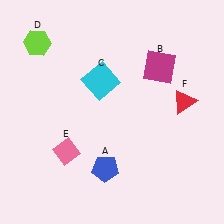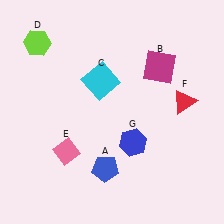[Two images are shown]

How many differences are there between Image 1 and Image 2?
There is 1 difference between the two images.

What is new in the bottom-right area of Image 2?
A blue hexagon (G) was added in the bottom-right area of Image 2.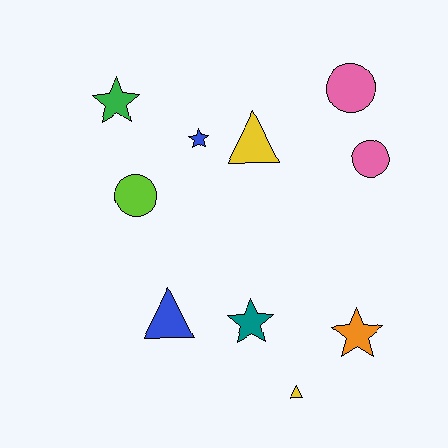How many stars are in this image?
There are 4 stars.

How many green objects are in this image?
There is 1 green object.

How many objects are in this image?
There are 10 objects.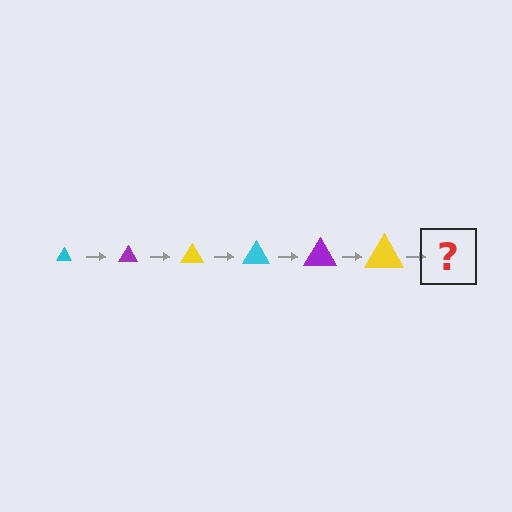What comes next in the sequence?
The next element should be a cyan triangle, larger than the previous one.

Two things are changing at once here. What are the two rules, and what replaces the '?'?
The two rules are that the triangle grows larger each step and the color cycles through cyan, purple, and yellow. The '?' should be a cyan triangle, larger than the previous one.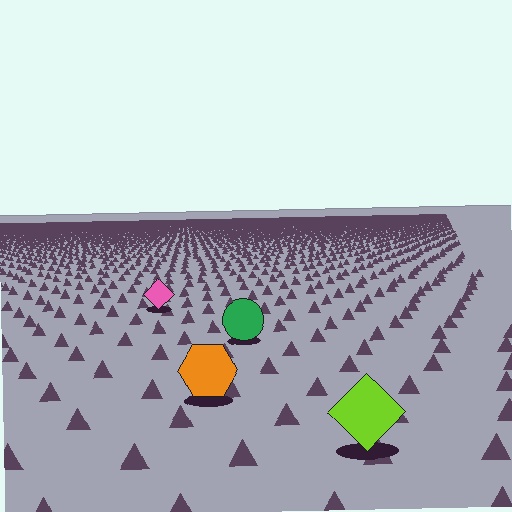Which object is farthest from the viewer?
The pink diamond is farthest from the viewer. It appears smaller and the ground texture around it is denser.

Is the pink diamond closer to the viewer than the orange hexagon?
No. The orange hexagon is closer — you can tell from the texture gradient: the ground texture is coarser near it.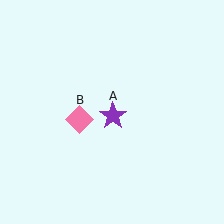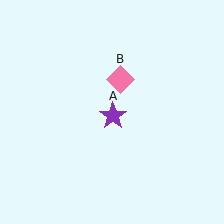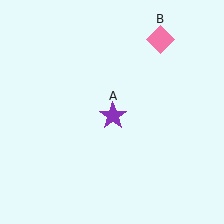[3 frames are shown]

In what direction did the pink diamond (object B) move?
The pink diamond (object B) moved up and to the right.